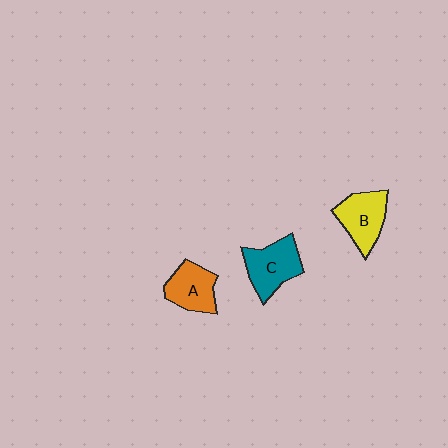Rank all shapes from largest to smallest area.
From largest to smallest: C (teal), B (yellow), A (orange).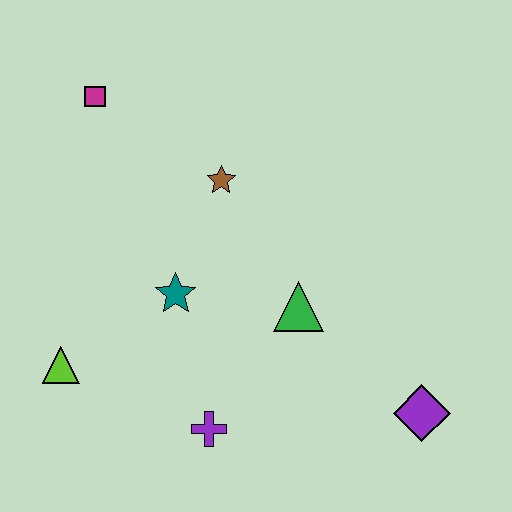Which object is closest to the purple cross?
The teal star is closest to the purple cross.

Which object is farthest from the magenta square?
The purple diamond is farthest from the magenta square.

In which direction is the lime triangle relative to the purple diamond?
The lime triangle is to the left of the purple diamond.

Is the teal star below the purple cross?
No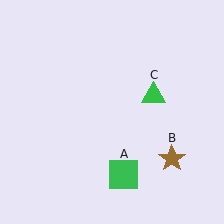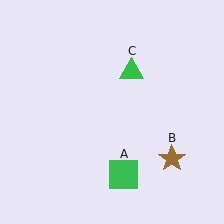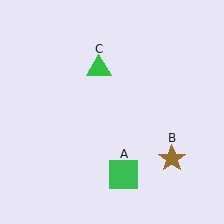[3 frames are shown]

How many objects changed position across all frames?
1 object changed position: green triangle (object C).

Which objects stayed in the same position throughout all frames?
Green square (object A) and brown star (object B) remained stationary.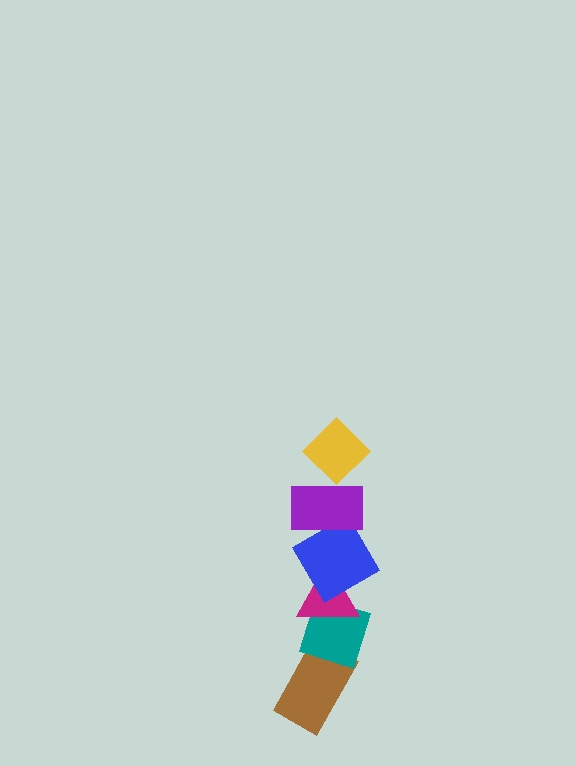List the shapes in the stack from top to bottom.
From top to bottom: the yellow diamond, the purple rectangle, the blue diamond, the magenta triangle, the teal diamond, the brown rectangle.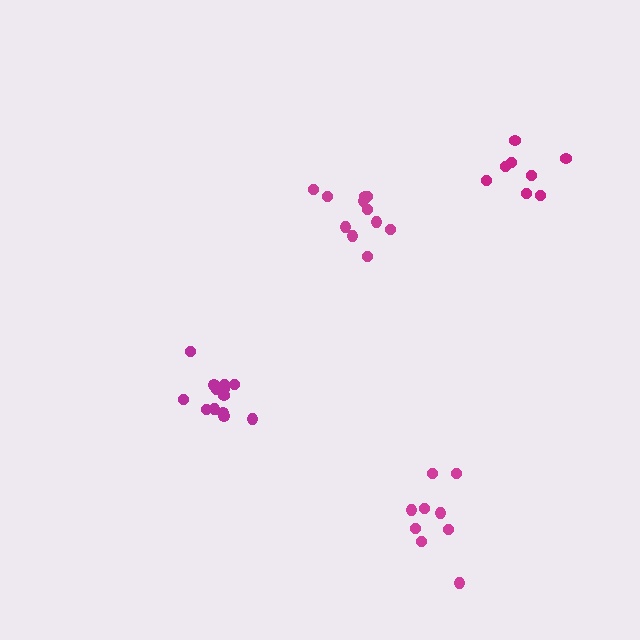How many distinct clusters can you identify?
There are 4 distinct clusters.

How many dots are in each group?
Group 1: 8 dots, Group 2: 9 dots, Group 3: 11 dots, Group 4: 13 dots (41 total).